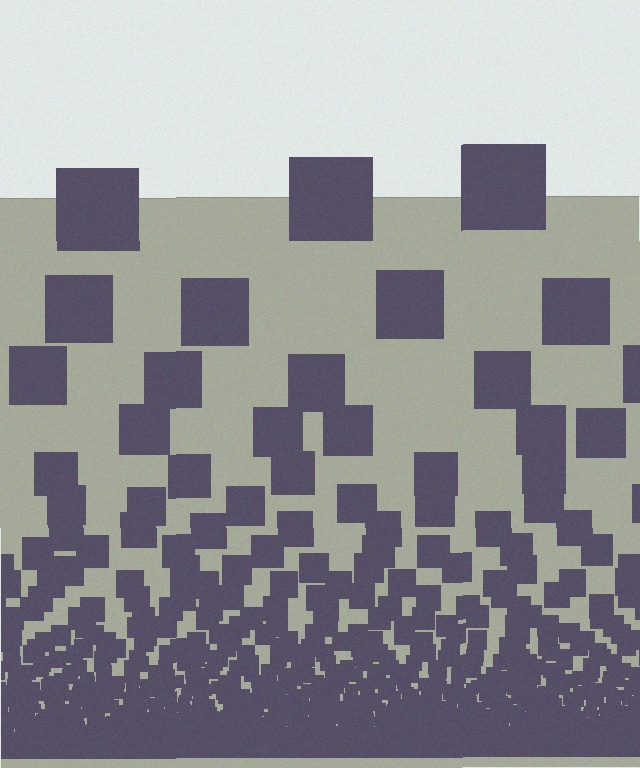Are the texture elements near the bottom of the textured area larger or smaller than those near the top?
Smaller. The gradient is inverted — elements near the bottom are smaller and denser.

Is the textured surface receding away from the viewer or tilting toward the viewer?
The surface appears to tilt toward the viewer. Texture elements get larger and sparser toward the top.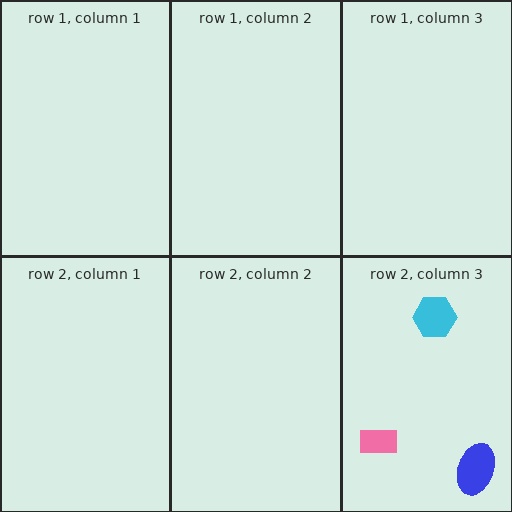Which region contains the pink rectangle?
The row 2, column 3 region.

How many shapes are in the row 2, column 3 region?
3.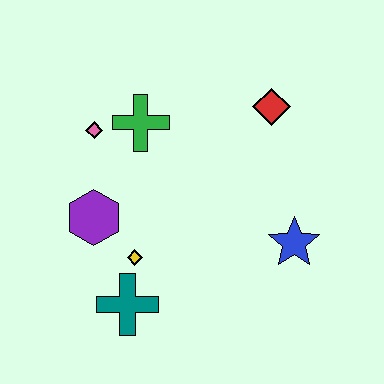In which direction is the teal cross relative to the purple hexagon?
The teal cross is below the purple hexagon.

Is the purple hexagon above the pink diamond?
No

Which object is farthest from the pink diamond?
The blue star is farthest from the pink diamond.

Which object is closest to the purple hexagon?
The yellow diamond is closest to the purple hexagon.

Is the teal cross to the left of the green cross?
Yes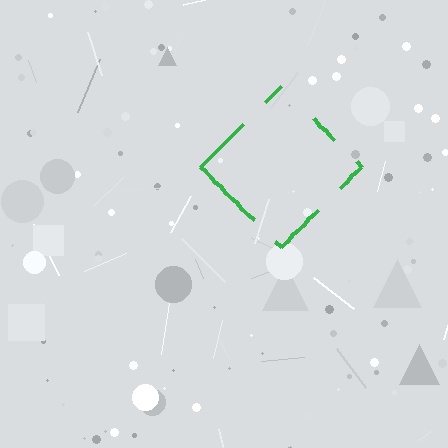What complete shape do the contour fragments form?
The contour fragments form a diamond.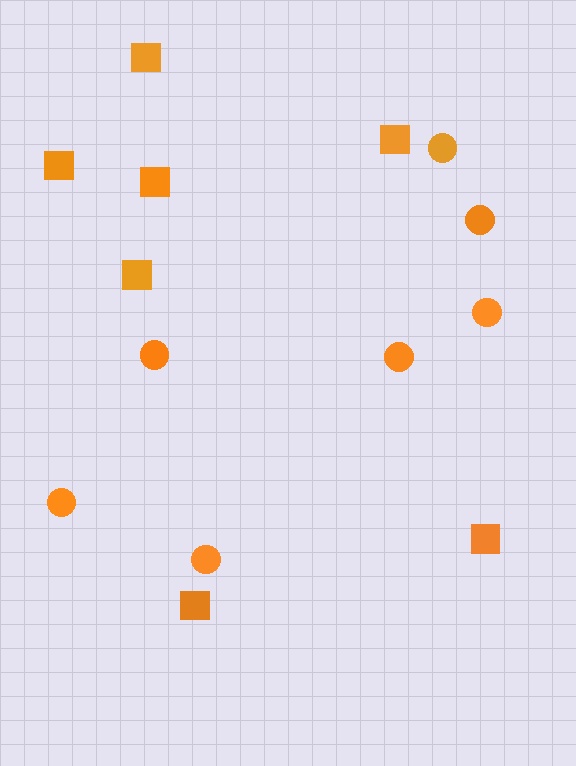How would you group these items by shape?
There are 2 groups: one group of squares (7) and one group of circles (7).